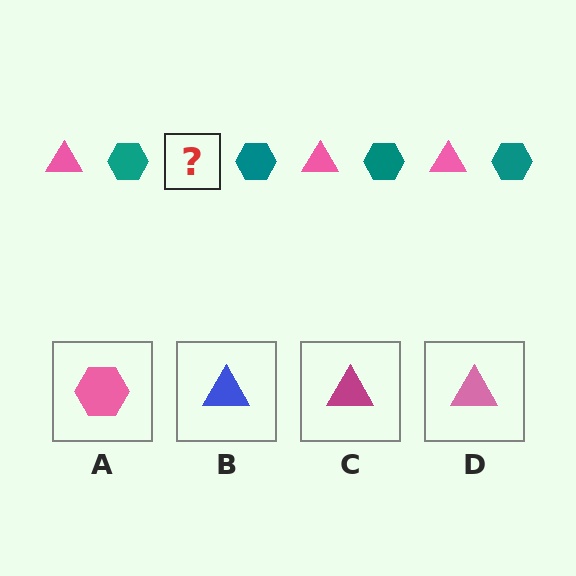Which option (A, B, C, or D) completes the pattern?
D.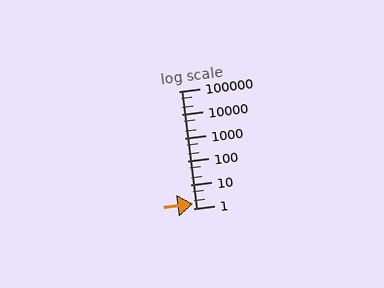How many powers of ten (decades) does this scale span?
The scale spans 5 decades, from 1 to 100000.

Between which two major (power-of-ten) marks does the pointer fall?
The pointer is between 1 and 10.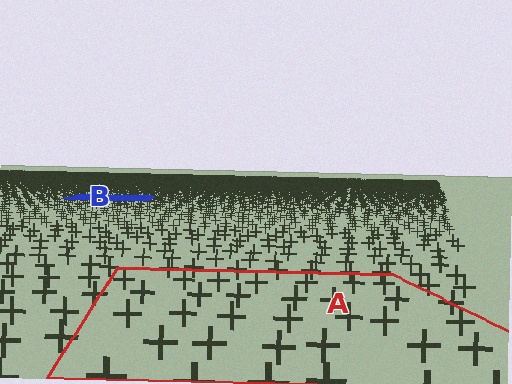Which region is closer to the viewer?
Region A is closer. The texture elements there are larger and more spread out.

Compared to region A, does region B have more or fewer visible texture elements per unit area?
Region B has more texture elements per unit area — they are packed more densely because it is farther away.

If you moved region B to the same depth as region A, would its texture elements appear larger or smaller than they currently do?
They would appear larger. At a closer depth, the same texture elements are projected at a bigger on-screen size.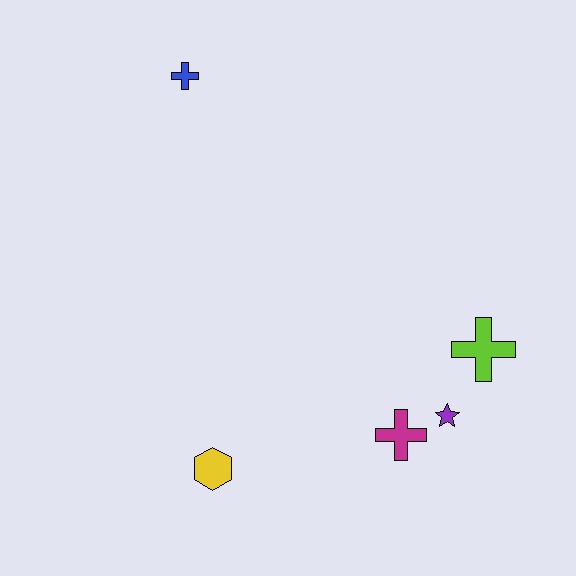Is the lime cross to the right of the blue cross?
Yes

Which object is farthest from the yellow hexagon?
The blue cross is farthest from the yellow hexagon.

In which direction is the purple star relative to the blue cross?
The purple star is below the blue cross.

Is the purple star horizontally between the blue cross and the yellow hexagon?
No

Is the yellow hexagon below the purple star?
Yes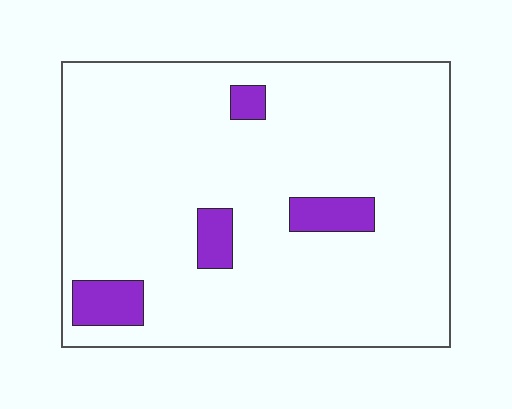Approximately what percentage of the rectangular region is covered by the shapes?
Approximately 10%.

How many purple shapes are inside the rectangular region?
4.